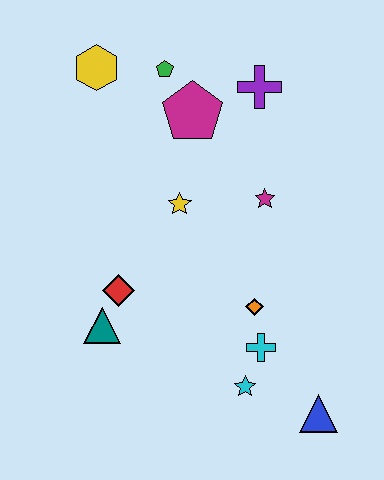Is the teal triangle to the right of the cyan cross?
No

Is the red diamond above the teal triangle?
Yes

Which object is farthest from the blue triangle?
The yellow hexagon is farthest from the blue triangle.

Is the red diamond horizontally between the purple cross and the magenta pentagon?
No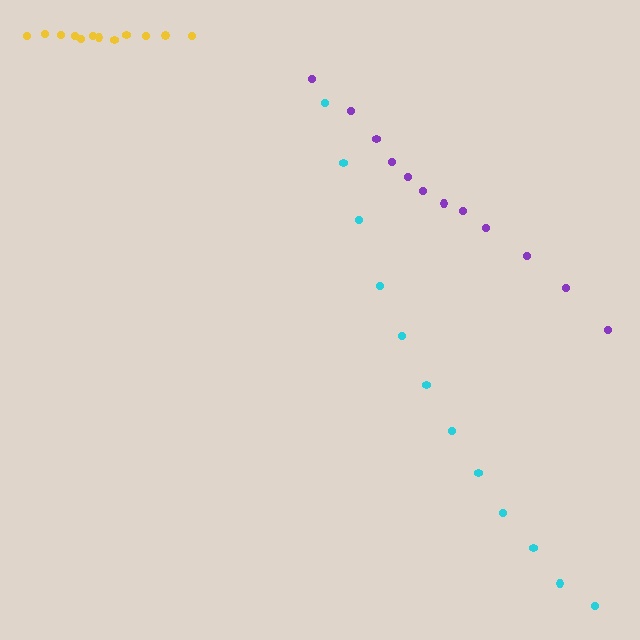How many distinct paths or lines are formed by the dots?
There are 3 distinct paths.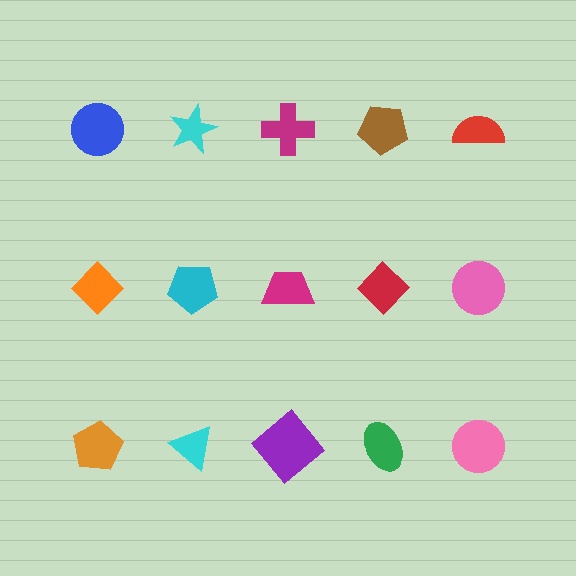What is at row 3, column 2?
A cyan triangle.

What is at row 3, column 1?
An orange pentagon.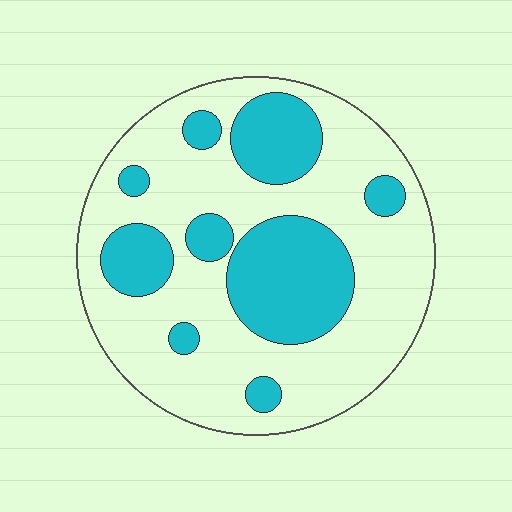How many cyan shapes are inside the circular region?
9.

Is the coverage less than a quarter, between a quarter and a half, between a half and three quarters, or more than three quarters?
Between a quarter and a half.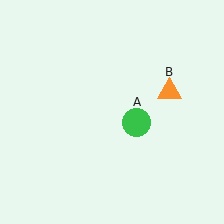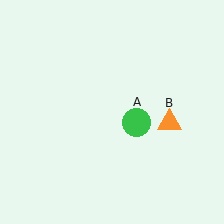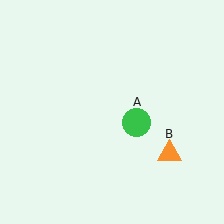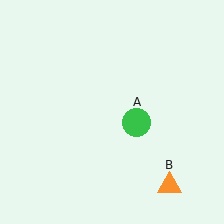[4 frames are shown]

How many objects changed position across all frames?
1 object changed position: orange triangle (object B).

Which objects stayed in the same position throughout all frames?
Green circle (object A) remained stationary.